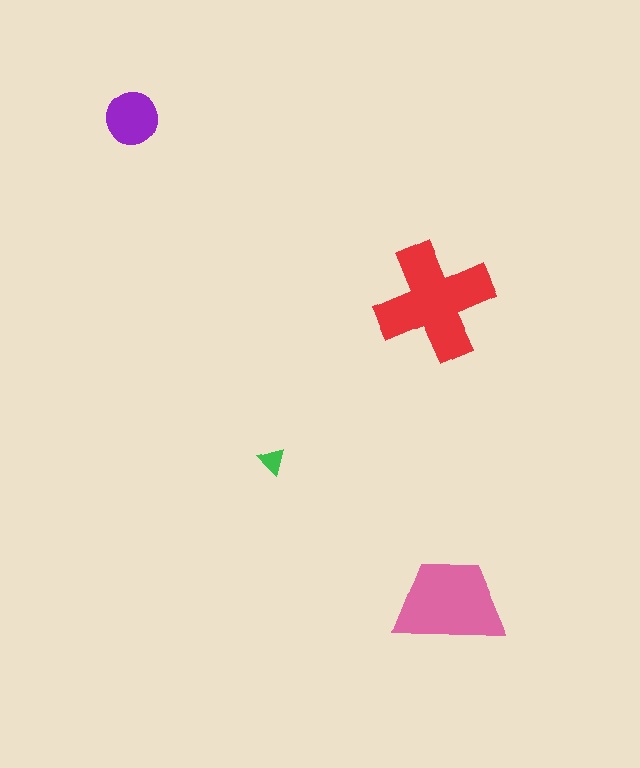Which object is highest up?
The purple circle is topmost.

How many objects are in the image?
There are 4 objects in the image.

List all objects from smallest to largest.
The green triangle, the purple circle, the pink trapezoid, the red cross.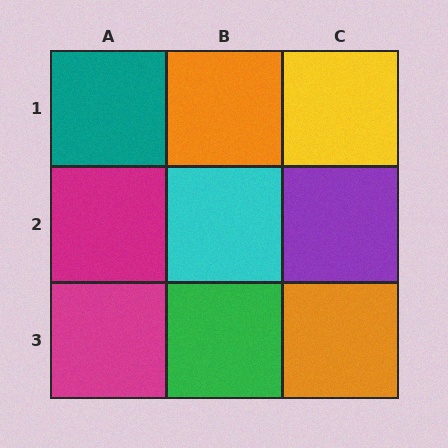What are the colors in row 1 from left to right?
Teal, orange, yellow.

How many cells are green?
1 cell is green.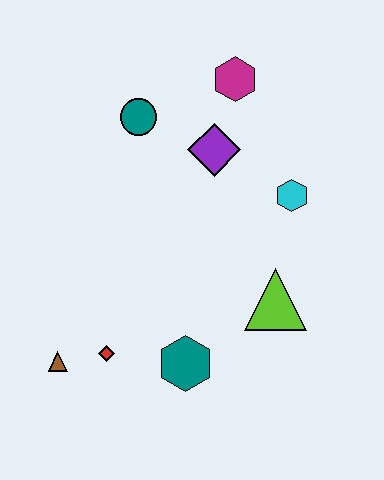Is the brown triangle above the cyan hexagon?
No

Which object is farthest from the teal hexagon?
The magenta hexagon is farthest from the teal hexagon.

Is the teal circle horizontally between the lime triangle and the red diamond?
Yes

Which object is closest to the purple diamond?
The magenta hexagon is closest to the purple diamond.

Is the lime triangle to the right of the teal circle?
Yes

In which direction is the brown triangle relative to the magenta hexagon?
The brown triangle is below the magenta hexagon.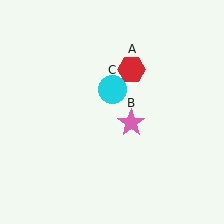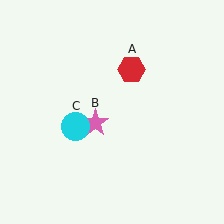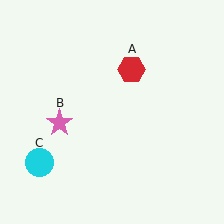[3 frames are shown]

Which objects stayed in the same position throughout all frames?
Red hexagon (object A) remained stationary.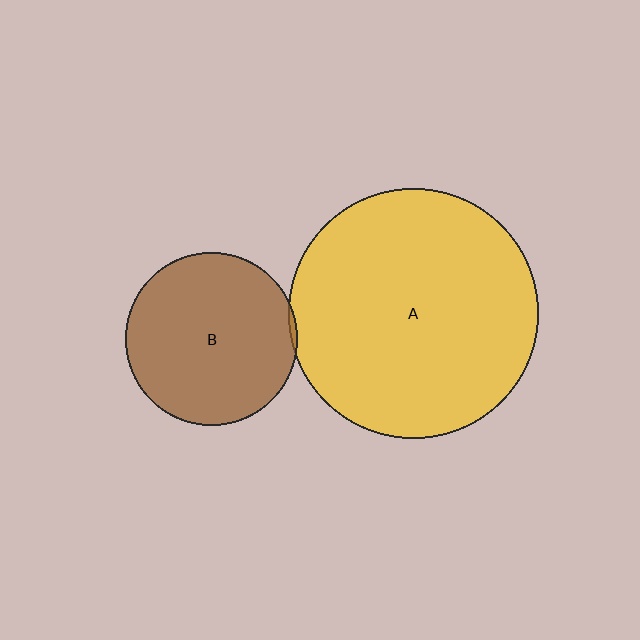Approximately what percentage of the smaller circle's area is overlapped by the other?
Approximately 5%.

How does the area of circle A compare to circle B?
Approximately 2.1 times.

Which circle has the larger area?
Circle A (yellow).